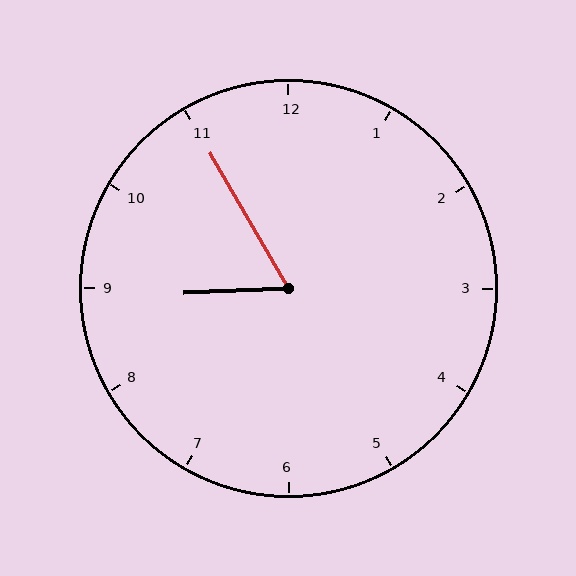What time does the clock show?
8:55.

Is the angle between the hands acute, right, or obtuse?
It is acute.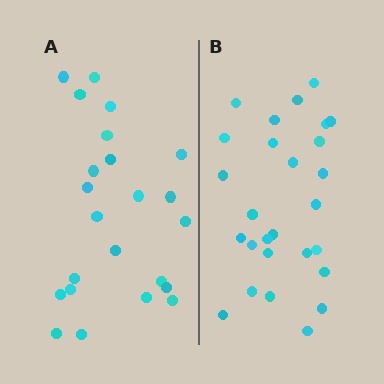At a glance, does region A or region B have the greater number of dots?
Region B (the right region) has more dots.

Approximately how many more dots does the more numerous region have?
Region B has about 4 more dots than region A.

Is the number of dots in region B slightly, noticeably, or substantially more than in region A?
Region B has only slightly more — the two regions are fairly close. The ratio is roughly 1.2 to 1.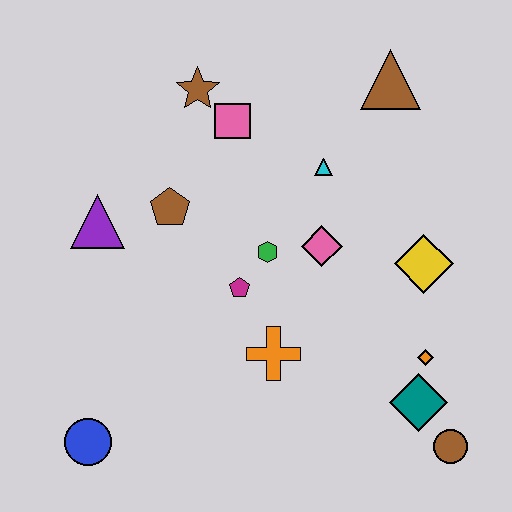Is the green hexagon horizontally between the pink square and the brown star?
No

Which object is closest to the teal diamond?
The orange diamond is closest to the teal diamond.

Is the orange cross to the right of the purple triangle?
Yes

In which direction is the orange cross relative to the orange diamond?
The orange cross is to the left of the orange diamond.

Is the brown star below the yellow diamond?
No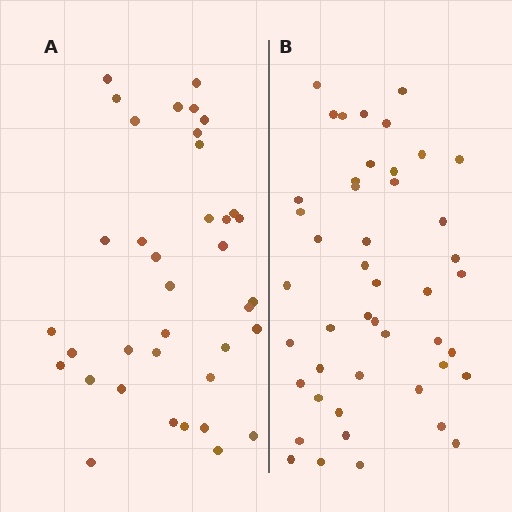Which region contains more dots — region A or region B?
Region B (the right region) has more dots.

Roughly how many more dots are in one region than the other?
Region B has roughly 8 or so more dots than region A.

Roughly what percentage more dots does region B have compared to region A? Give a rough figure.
About 25% more.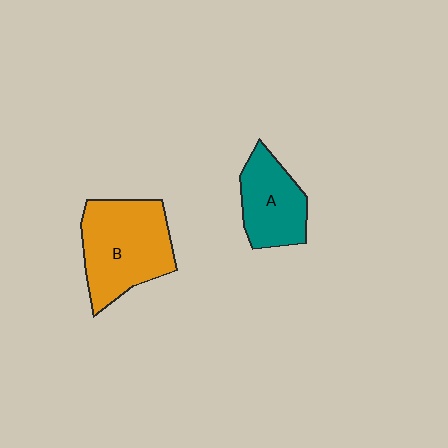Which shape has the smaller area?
Shape A (teal).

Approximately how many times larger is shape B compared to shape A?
Approximately 1.5 times.